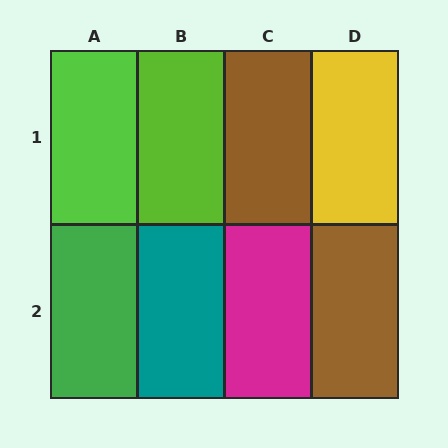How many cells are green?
1 cell is green.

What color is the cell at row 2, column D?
Brown.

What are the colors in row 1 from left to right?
Lime, lime, brown, yellow.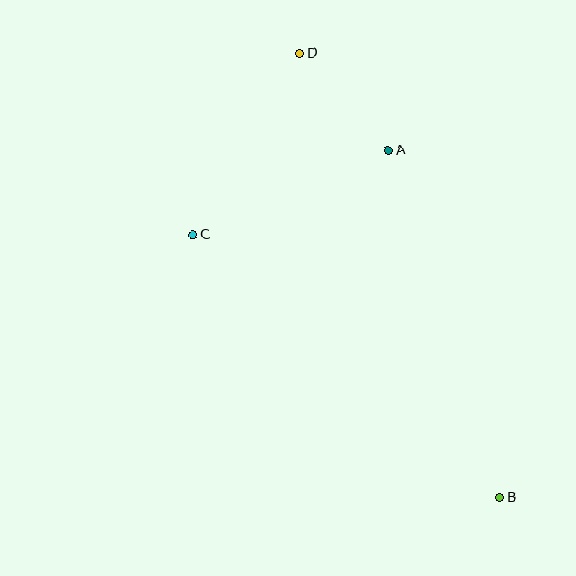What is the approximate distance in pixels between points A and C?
The distance between A and C is approximately 213 pixels.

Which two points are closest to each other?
Points A and D are closest to each other.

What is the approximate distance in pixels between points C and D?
The distance between C and D is approximately 211 pixels.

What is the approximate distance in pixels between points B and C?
The distance between B and C is approximately 404 pixels.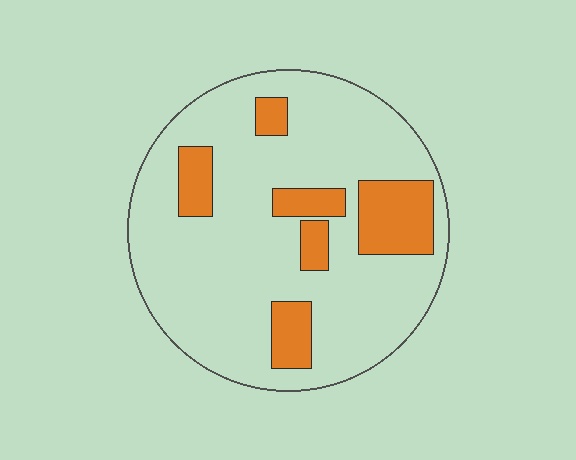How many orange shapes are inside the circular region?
6.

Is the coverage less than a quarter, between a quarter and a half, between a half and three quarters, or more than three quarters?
Less than a quarter.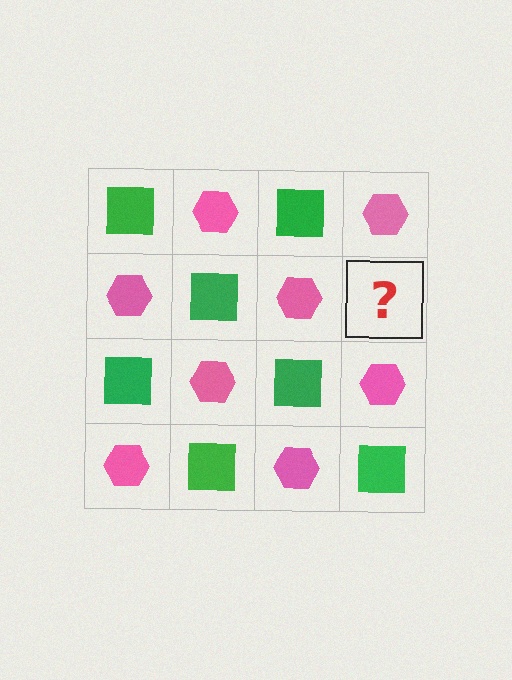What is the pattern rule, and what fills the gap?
The rule is that it alternates green square and pink hexagon in a checkerboard pattern. The gap should be filled with a green square.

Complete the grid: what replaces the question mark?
The question mark should be replaced with a green square.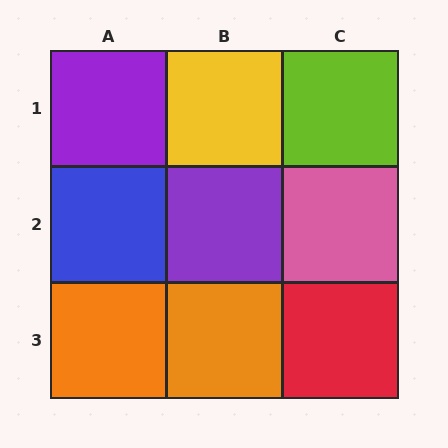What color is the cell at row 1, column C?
Lime.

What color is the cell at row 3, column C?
Red.